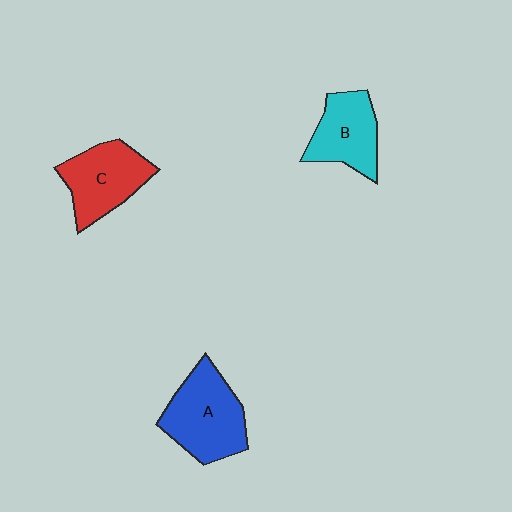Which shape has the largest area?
Shape A (blue).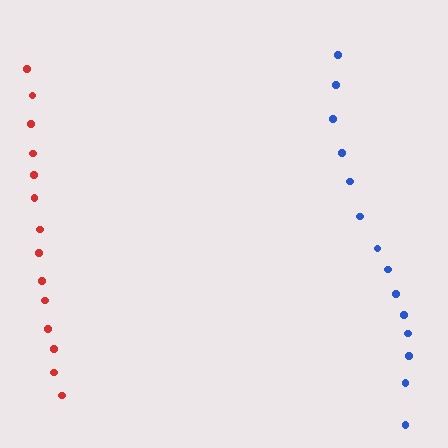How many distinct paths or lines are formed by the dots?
There are 2 distinct paths.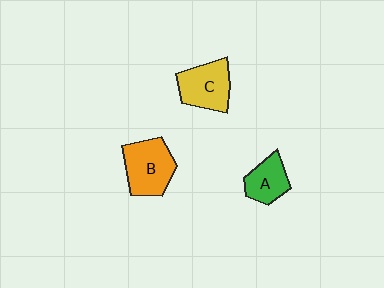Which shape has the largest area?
Shape B (orange).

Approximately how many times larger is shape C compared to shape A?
Approximately 1.3 times.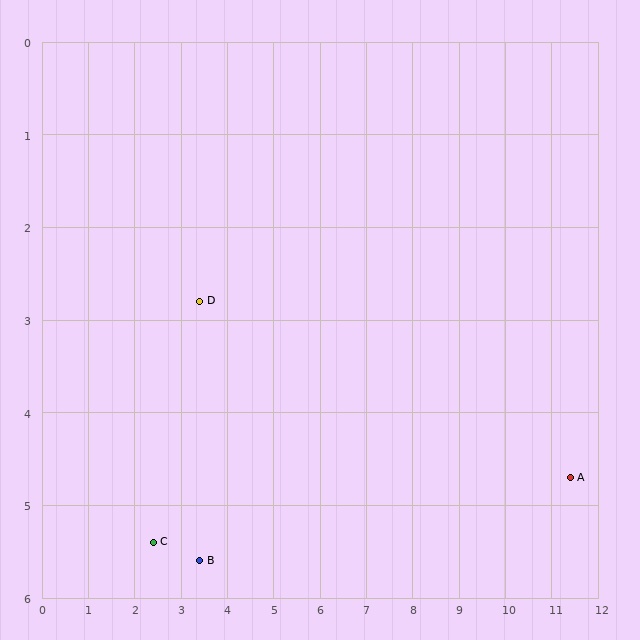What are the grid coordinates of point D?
Point D is at approximately (3.4, 2.8).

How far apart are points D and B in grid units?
Points D and B are about 2.8 grid units apart.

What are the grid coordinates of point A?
Point A is at approximately (11.4, 4.7).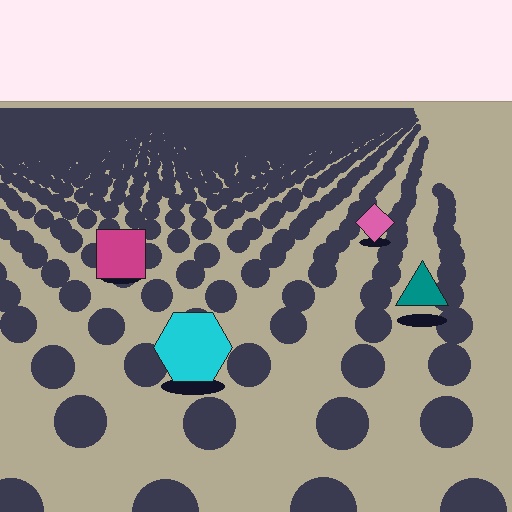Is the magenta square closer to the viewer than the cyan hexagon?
No. The cyan hexagon is closer — you can tell from the texture gradient: the ground texture is coarser near it.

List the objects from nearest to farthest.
From nearest to farthest: the cyan hexagon, the teal triangle, the magenta square, the pink diamond.